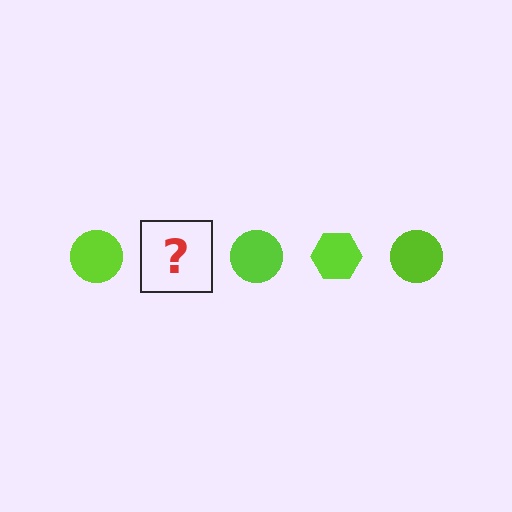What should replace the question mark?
The question mark should be replaced with a lime hexagon.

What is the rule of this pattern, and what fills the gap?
The rule is that the pattern cycles through circle, hexagon shapes in lime. The gap should be filled with a lime hexagon.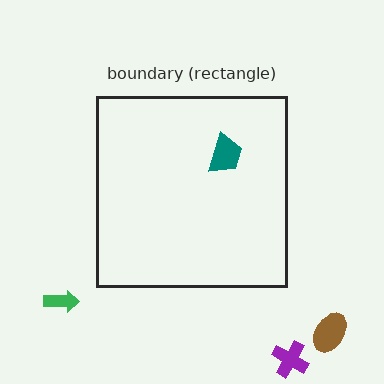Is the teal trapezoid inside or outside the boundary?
Inside.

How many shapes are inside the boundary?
1 inside, 3 outside.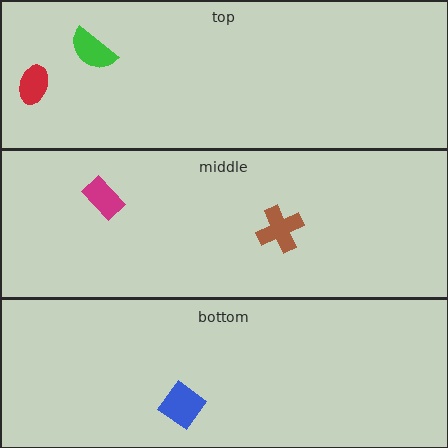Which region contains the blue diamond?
The bottom region.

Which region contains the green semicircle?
The top region.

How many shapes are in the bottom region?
1.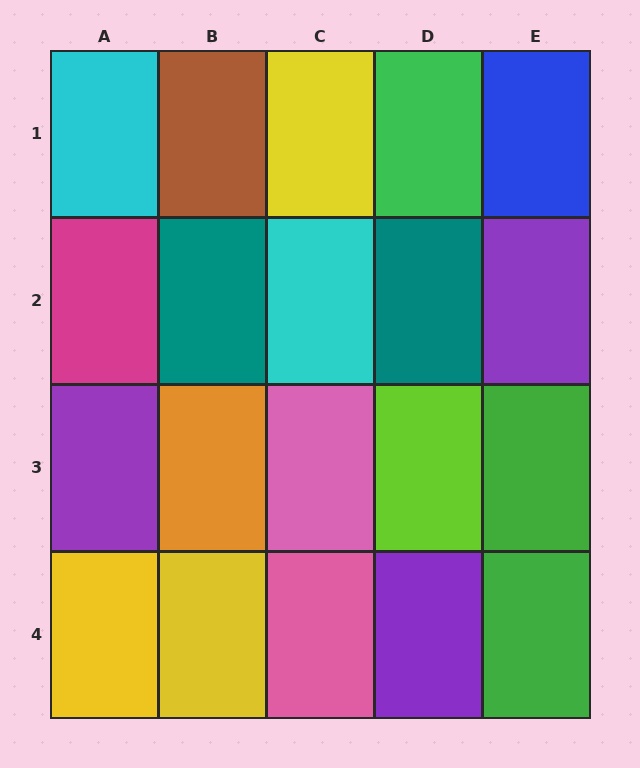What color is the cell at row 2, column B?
Teal.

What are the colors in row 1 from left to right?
Cyan, brown, yellow, green, blue.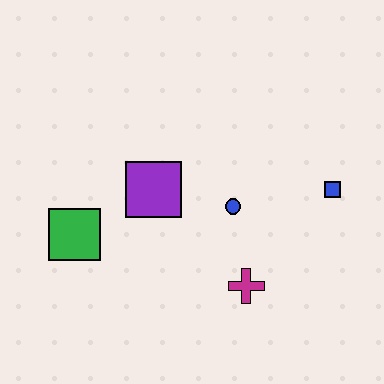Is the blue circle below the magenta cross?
No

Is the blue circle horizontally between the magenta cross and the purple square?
Yes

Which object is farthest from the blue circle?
The green square is farthest from the blue circle.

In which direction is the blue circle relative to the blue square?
The blue circle is to the left of the blue square.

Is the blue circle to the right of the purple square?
Yes